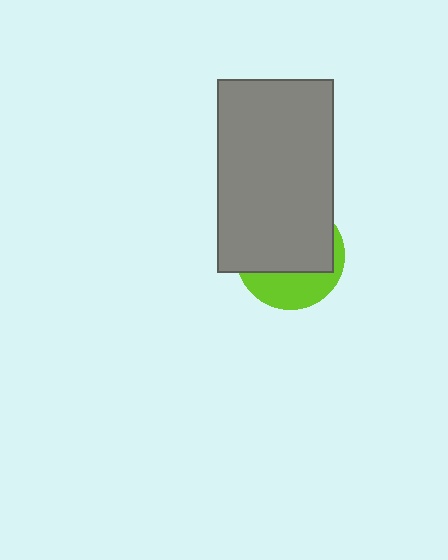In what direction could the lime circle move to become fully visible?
The lime circle could move down. That would shift it out from behind the gray rectangle entirely.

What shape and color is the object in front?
The object in front is a gray rectangle.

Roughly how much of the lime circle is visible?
A small part of it is visible (roughly 34%).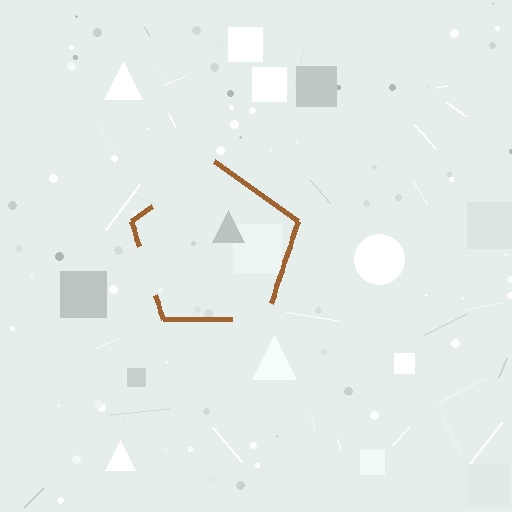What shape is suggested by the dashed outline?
The dashed outline suggests a pentagon.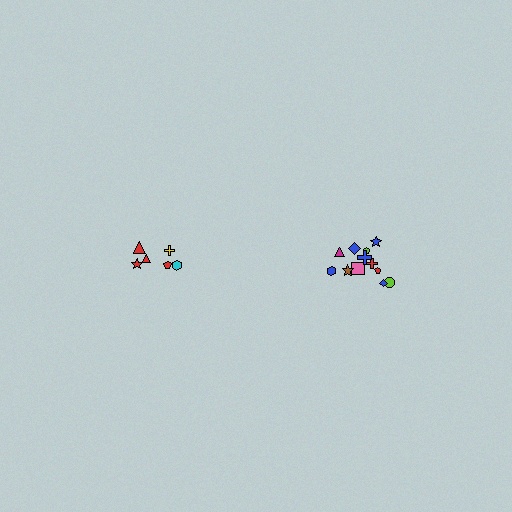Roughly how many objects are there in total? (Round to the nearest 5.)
Roughly 20 objects in total.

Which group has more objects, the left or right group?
The right group.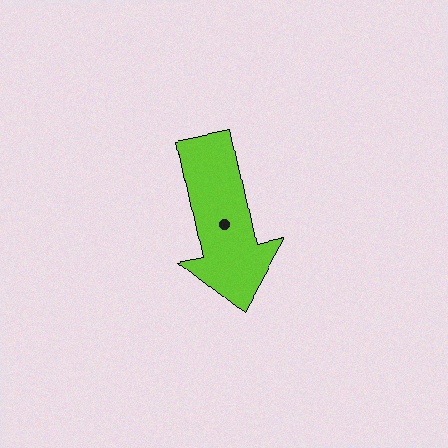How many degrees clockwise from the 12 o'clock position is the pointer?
Approximately 168 degrees.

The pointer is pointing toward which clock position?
Roughly 6 o'clock.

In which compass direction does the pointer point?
South.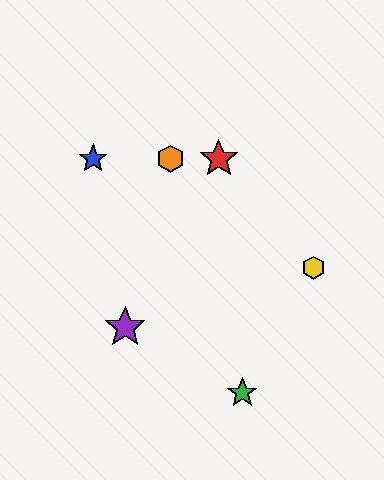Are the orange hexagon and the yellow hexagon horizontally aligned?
No, the orange hexagon is at y≈159 and the yellow hexagon is at y≈268.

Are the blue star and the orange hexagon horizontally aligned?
Yes, both are at y≈159.